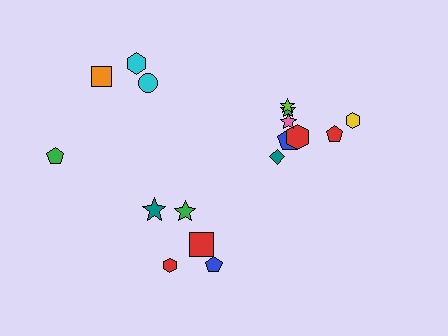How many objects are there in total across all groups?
There are 17 objects.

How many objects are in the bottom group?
There are 5 objects.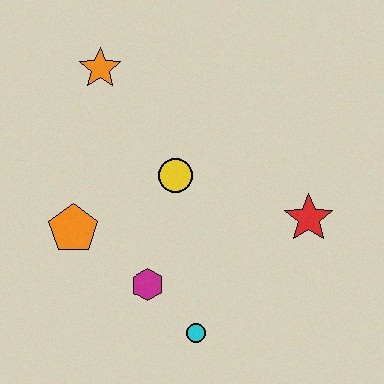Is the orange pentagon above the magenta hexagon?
Yes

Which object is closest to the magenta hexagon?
The cyan circle is closest to the magenta hexagon.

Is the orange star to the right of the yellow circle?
No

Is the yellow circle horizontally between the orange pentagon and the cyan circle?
Yes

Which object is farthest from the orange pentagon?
The red star is farthest from the orange pentagon.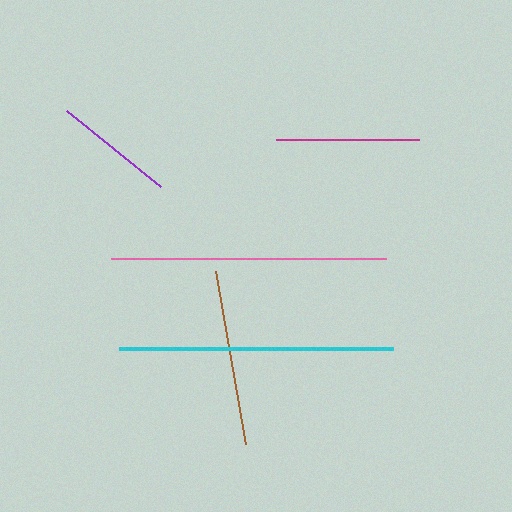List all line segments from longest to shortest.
From longest to shortest: pink, cyan, brown, magenta, purple.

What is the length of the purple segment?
The purple segment is approximately 121 pixels long.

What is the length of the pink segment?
The pink segment is approximately 275 pixels long.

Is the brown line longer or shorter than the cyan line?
The cyan line is longer than the brown line.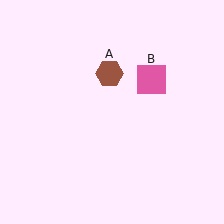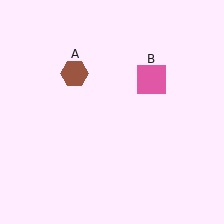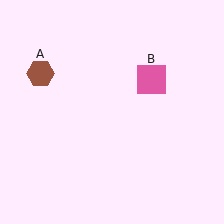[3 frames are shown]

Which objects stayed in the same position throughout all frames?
Pink square (object B) remained stationary.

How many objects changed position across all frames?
1 object changed position: brown hexagon (object A).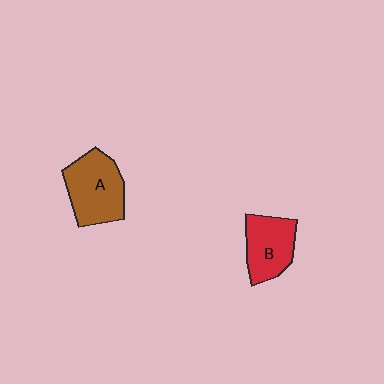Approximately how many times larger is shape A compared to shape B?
Approximately 1.3 times.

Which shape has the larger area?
Shape A (brown).